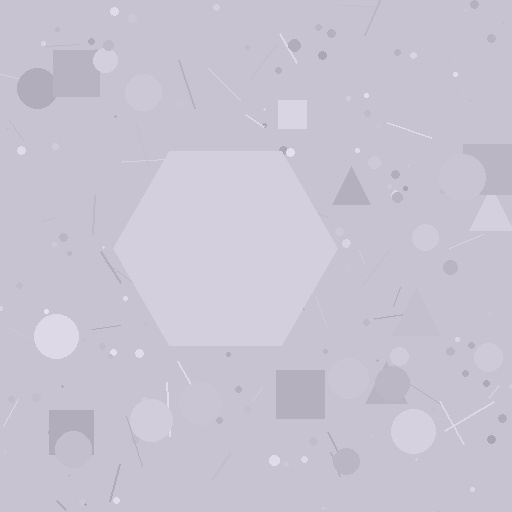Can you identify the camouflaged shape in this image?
The camouflaged shape is a hexagon.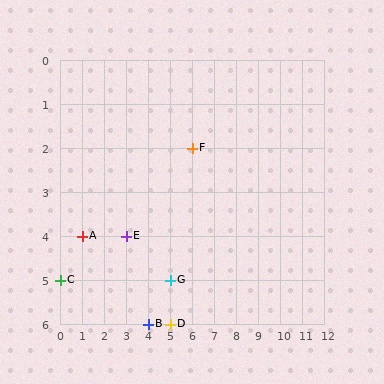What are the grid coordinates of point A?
Point A is at grid coordinates (1, 4).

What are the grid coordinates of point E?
Point E is at grid coordinates (3, 4).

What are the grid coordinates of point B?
Point B is at grid coordinates (4, 6).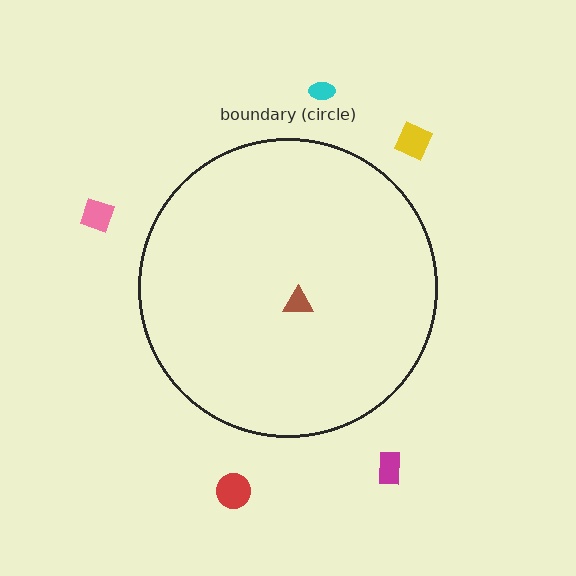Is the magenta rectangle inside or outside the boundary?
Outside.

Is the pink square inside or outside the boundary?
Outside.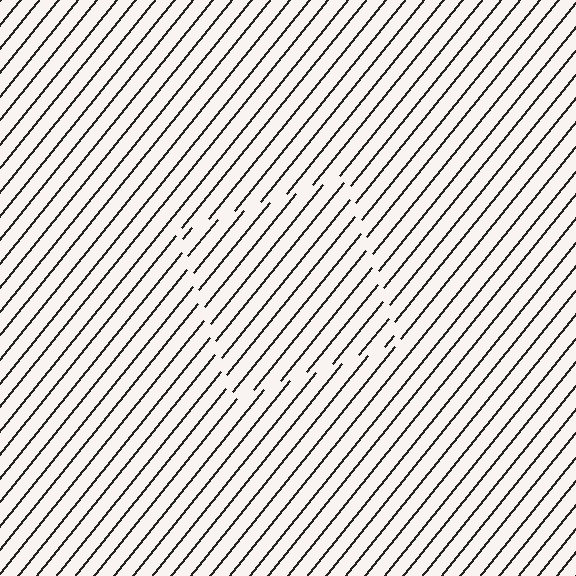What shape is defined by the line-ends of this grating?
An illusory square. The interior of the shape contains the same grating, shifted by half a period — the contour is defined by the phase discontinuity where line-ends from the inner and outer gratings abut.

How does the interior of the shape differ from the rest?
The interior of the shape contains the same grating, shifted by half a period — the contour is defined by the phase discontinuity where line-ends from the inner and outer gratings abut.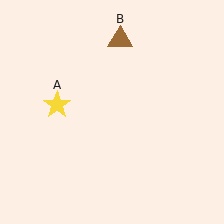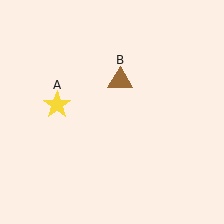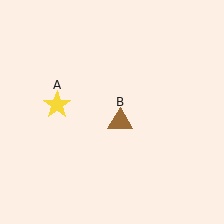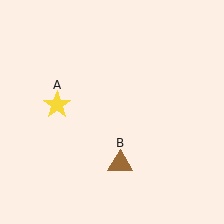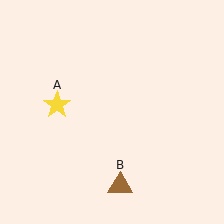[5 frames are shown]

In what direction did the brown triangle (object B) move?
The brown triangle (object B) moved down.